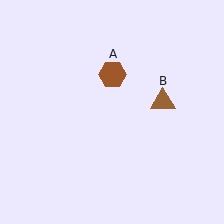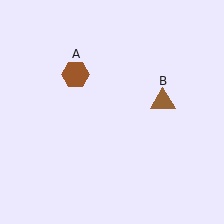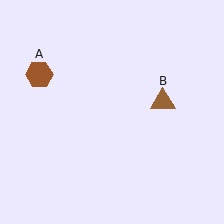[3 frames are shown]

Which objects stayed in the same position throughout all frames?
Brown triangle (object B) remained stationary.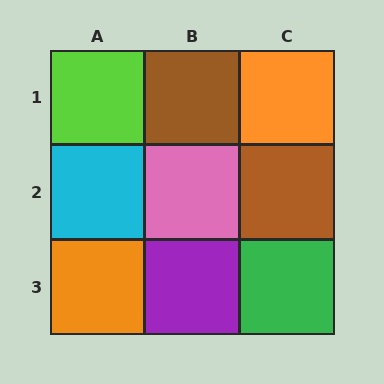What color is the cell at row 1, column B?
Brown.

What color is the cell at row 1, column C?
Orange.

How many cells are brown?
2 cells are brown.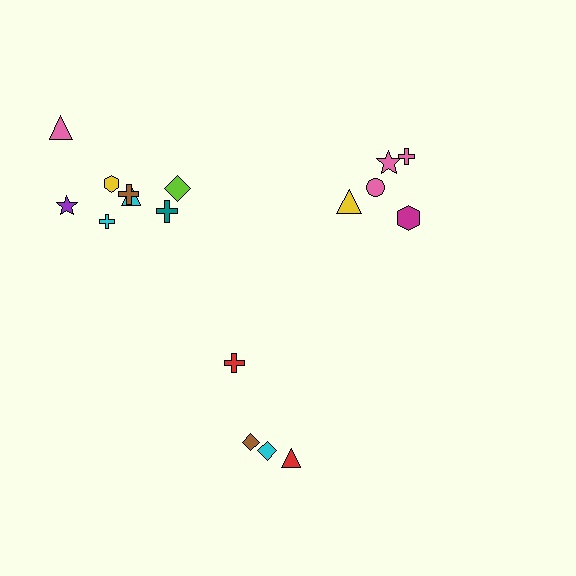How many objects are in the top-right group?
There are 6 objects.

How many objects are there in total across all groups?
There are 18 objects.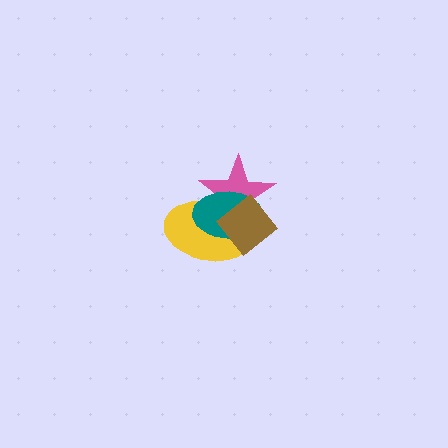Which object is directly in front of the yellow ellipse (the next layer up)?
The teal ellipse is directly in front of the yellow ellipse.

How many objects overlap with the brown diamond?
3 objects overlap with the brown diamond.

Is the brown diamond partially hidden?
No, no other shape covers it.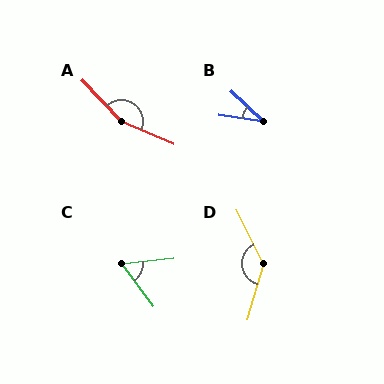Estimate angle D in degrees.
Approximately 138 degrees.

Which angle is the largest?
A, at approximately 157 degrees.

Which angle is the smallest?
B, at approximately 35 degrees.